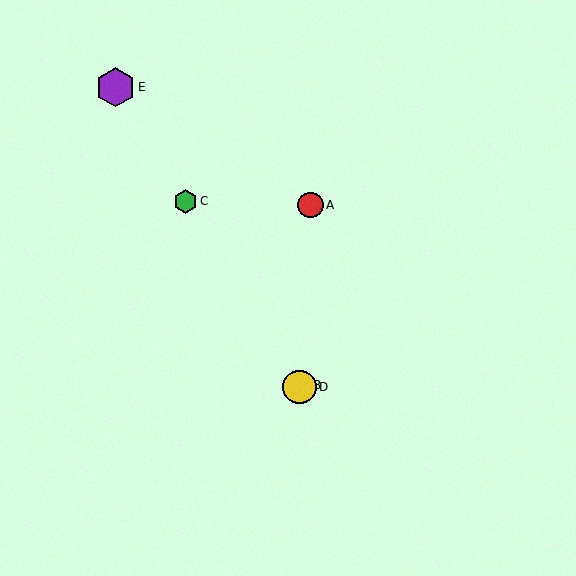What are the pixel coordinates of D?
Object D is at (300, 387).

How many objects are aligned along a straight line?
4 objects (B, C, D, E) are aligned along a straight line.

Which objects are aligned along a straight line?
Objects B, C, D, E are aligned along a straight line.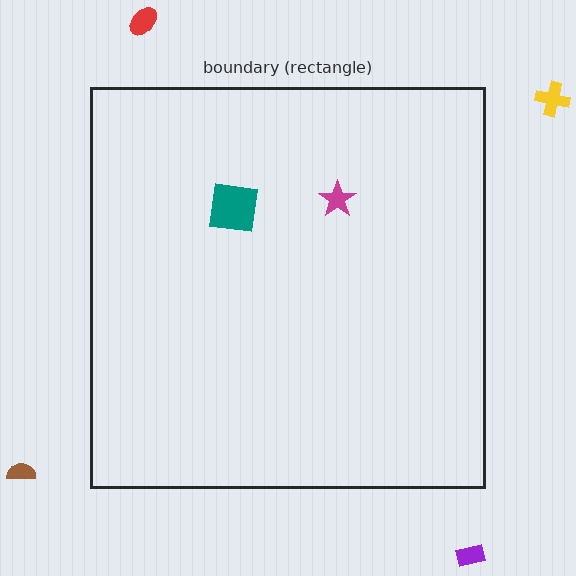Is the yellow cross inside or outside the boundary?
Outside.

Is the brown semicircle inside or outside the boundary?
Outside.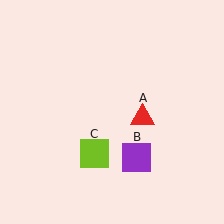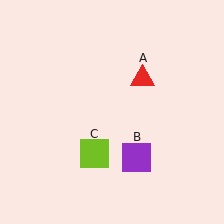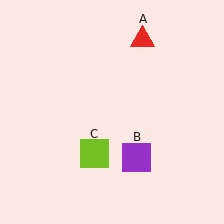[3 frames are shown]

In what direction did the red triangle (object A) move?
The red triangle (object A) moved up.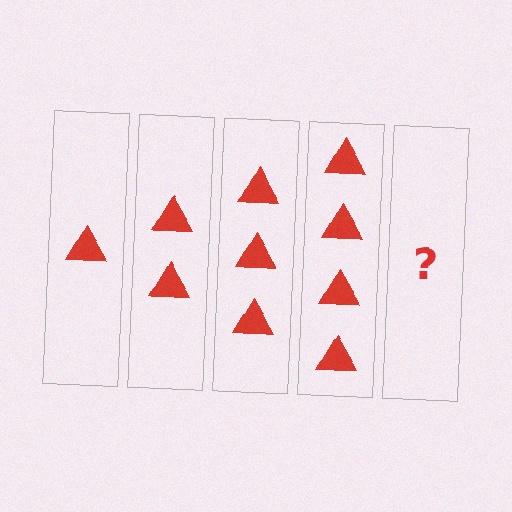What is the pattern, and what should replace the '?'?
The pattern is that each step adds one more triangle. The '?' should be 5 triangles.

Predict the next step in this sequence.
The next step is 5 triangles.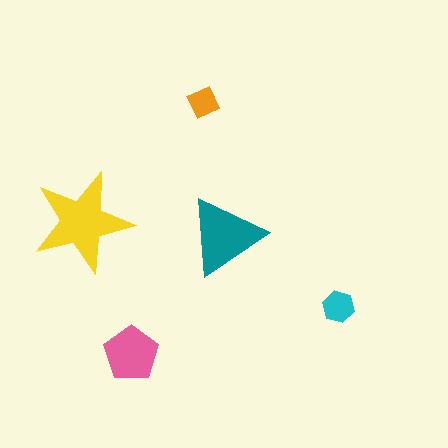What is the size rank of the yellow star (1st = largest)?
1st.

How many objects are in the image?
There are 5 objects in the image.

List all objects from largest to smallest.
The yellow star, the teal triangle, the pink pentagon, the cyan hexagon, the orange diamond.